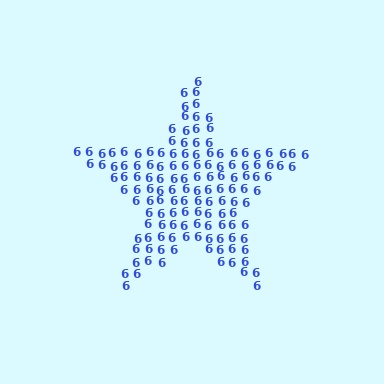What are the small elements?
The small elements are digit 6's.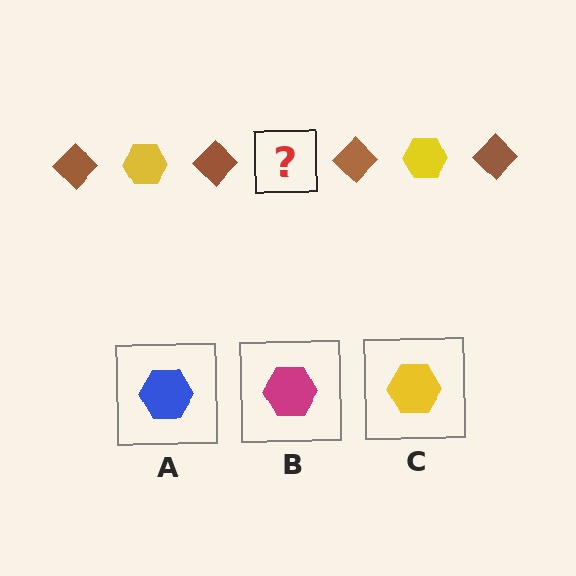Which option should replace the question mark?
Option C.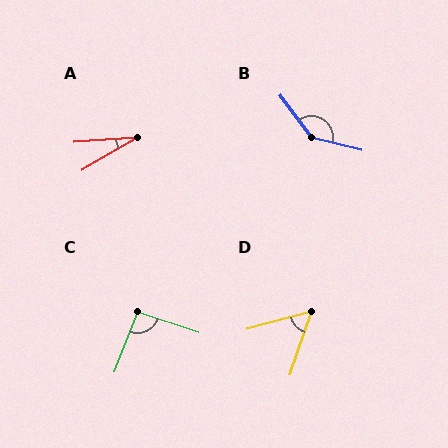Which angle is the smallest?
A, at approximately 26 degrees.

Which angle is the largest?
B, at approximately 140 degrees.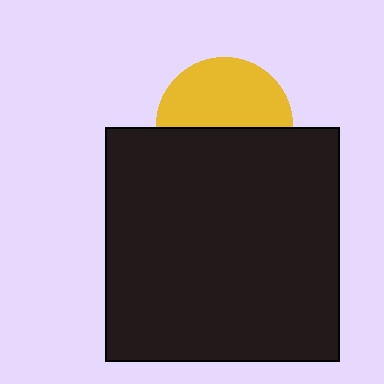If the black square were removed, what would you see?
You would see the complete yellow circle.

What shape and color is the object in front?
The object in front is a black square.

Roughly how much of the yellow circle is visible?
About half of it is visible (roughly 52%).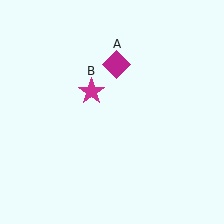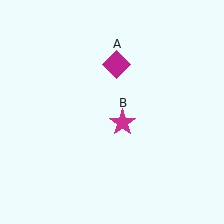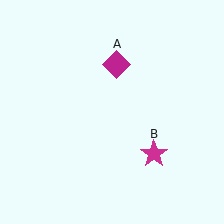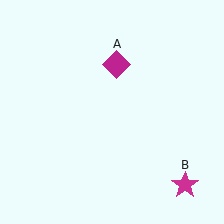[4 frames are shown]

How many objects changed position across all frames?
1 object changed position: magenta star (object B).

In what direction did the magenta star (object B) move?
The magenta star (object B) moved down and to the right.